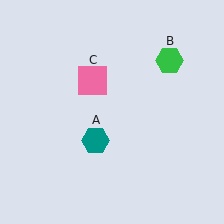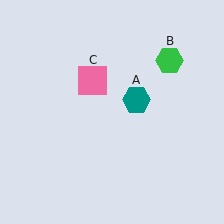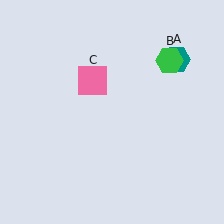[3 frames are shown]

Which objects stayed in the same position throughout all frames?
Green hexagon (object B) and pink square (object C) remained stationary.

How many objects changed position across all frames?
1 object changed position: teal hexagon (object A).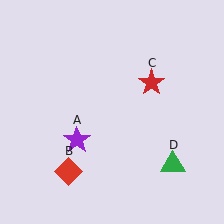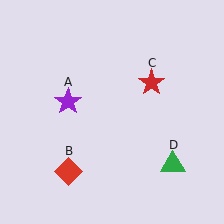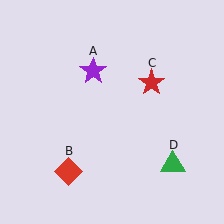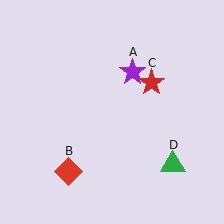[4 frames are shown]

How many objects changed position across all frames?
1 object changed position: purple star (object A).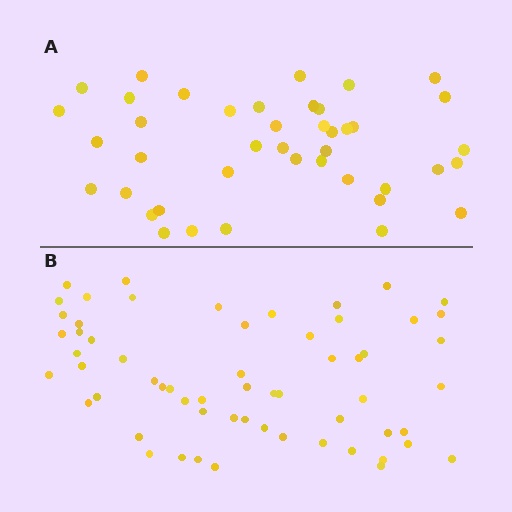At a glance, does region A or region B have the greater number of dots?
Region B (the bottom region) has more dots.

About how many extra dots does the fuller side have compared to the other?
Region B has approximately 20 more dots than region A.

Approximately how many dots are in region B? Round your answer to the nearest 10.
About 60 dots.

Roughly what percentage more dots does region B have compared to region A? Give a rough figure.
About 45% more.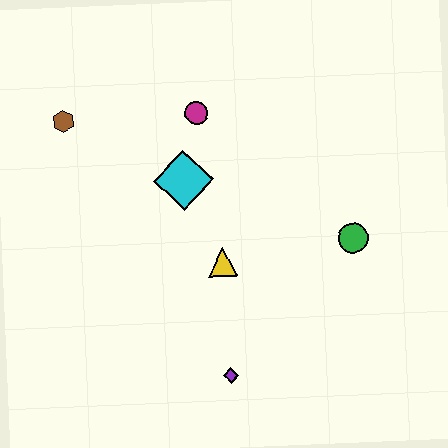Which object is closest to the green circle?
The yellow triangle is closest to the green circle.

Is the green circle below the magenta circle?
Yes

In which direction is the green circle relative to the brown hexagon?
The green circle is to the right of the brown hexagon.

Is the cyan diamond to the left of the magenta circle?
Yes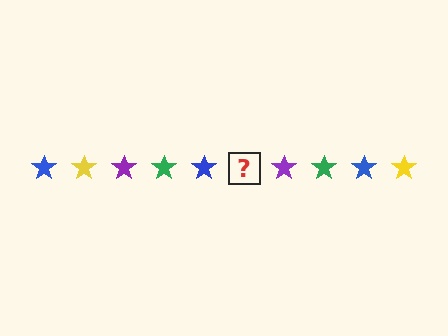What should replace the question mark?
The question mark should be replaced with a yellow star.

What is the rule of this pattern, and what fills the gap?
The rule is that the pattern cycles through blue, yellow, purple, green stars. The gap should be filled with a yellow star.